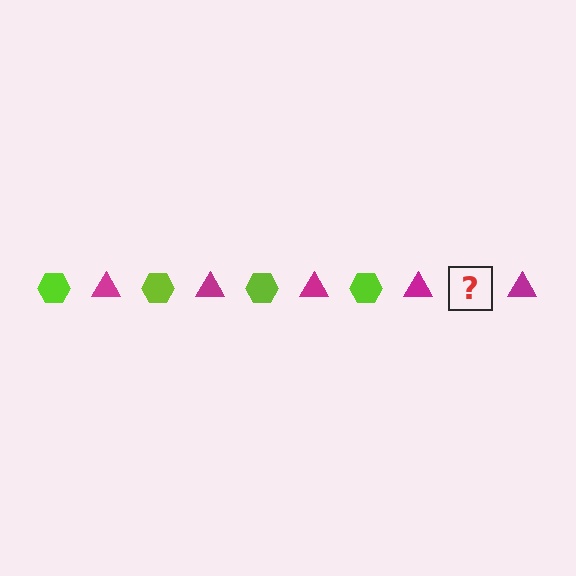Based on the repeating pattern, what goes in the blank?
The blank should be a lime hexagon.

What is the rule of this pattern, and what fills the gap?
The rule is that the pattern alternates between lime hexagon and magenta triangle. The gap should be filled with a lime hexagon.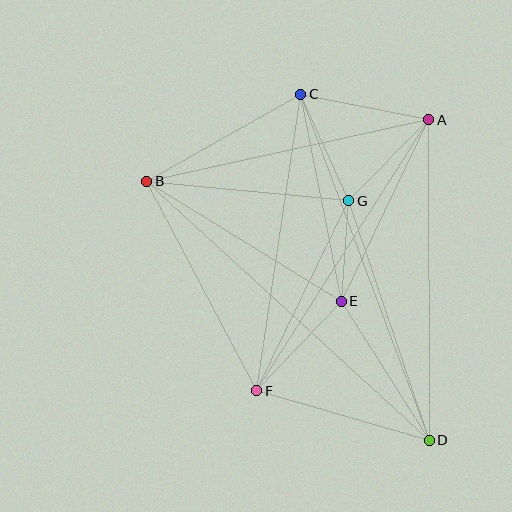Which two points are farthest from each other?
Points B and D are farthest from each other.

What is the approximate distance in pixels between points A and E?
The distance between A and E is approximately 201 pixels.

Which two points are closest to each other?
Points E and G are closest to each other.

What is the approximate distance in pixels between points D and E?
The distance between D and E is approximately 165 pixels.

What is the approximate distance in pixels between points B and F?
The distance between B and F is approximately 237 pixels.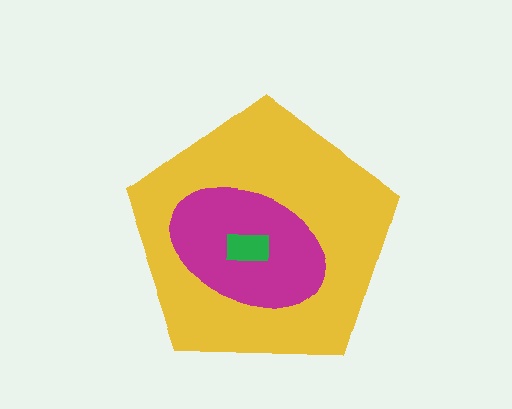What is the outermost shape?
The yellow pentagon.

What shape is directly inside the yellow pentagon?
The magenta ellipse.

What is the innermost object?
The green rectangle.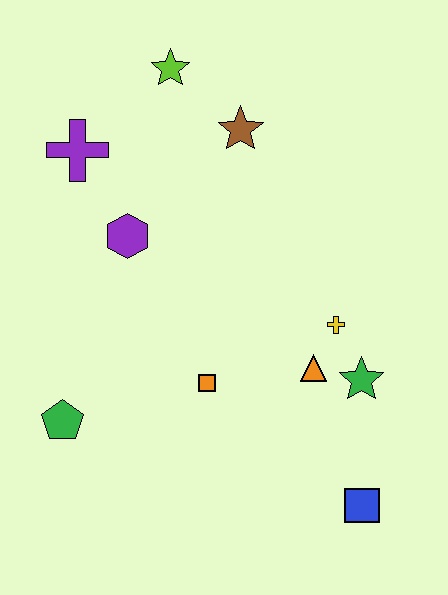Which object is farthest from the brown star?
The blue square is farthest from the brown star.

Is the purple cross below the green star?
No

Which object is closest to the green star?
The orange triangle is closest to the green star.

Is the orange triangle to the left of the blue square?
Yes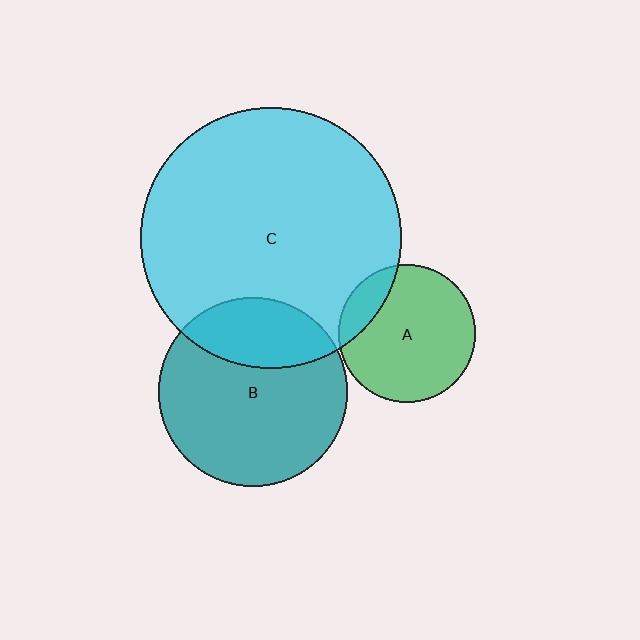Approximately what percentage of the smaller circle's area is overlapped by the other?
Approximately 15%.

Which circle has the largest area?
Circle C (cyan).